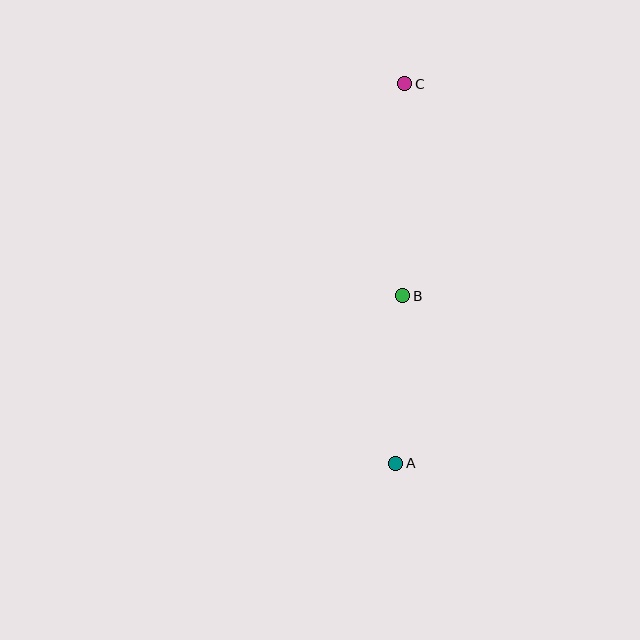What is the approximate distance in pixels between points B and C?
The distance between B and C is approximately 212 pixels.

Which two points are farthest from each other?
Points A and C are farthest from each other.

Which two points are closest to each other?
Points A and B are closest to each other.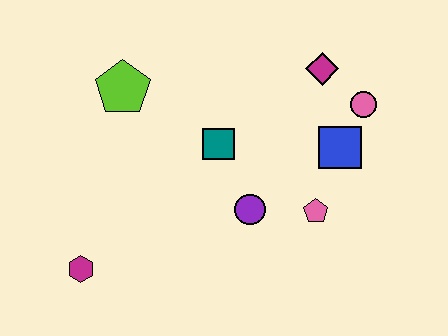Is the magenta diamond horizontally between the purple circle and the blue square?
Yes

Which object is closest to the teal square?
The purple circle is closest to the teal square.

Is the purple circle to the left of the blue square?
Yes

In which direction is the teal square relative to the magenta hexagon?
The teal square is to the right of the magenta hexagon.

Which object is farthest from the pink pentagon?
The magenta hexagon is farthest from the pink pentagon.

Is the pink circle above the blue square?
Yes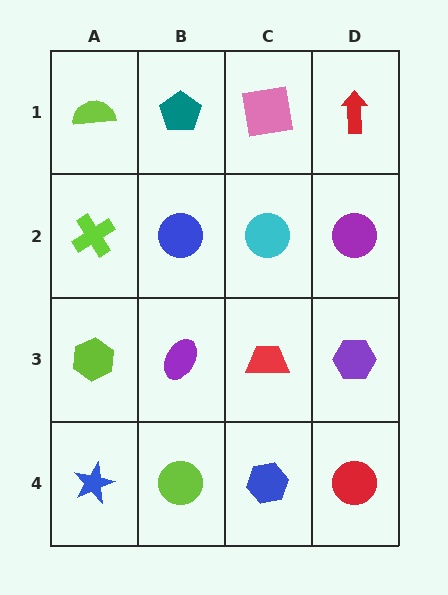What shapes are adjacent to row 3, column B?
A blue circle (row 2, column B), a lime circle (row 4, column B), a lime hexagon (row 3, column A), a red trapezoid (row 3, column C).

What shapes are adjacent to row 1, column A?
A lime cross (row 2, column A), a teal pentagon (row 1, column B).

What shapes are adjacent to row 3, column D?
A purple circle (row 2, column D), a red circle (row 4, column D), a red trapezoid (row 3, column C).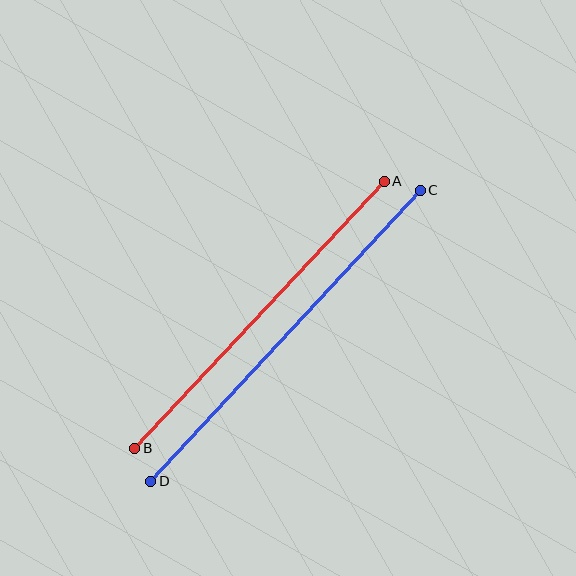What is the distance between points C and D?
The distance is approximately 397 pixels.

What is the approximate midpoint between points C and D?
The midpoint is at approximately (286, 336) pixels.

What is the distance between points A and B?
The distance is approximately 366 pixels.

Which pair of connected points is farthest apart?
Points C and D are farthest apart.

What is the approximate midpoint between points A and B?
The midpoint is at approximately (259, 315) pixels.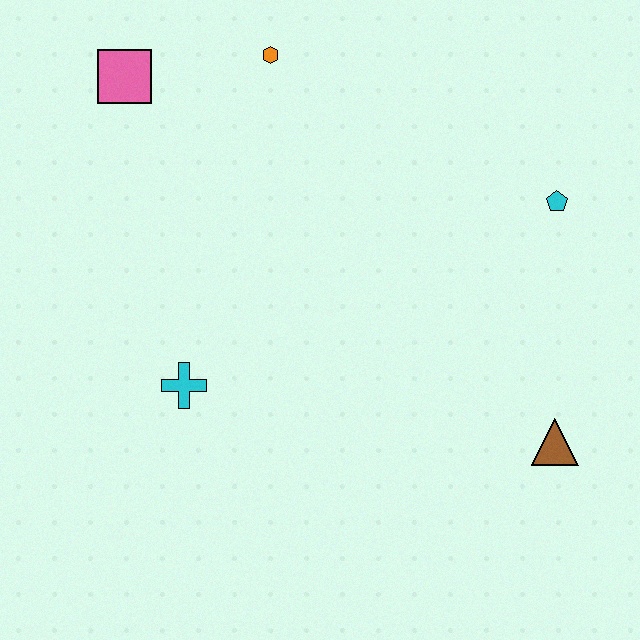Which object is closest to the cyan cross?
The pink square is closest to the cyan cross.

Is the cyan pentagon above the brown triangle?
Yes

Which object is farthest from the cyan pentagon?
The pink square is farthest from the cyan pentagon.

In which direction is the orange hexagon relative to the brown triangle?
The orange hexagon is above the brown triangle.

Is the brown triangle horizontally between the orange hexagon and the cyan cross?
No